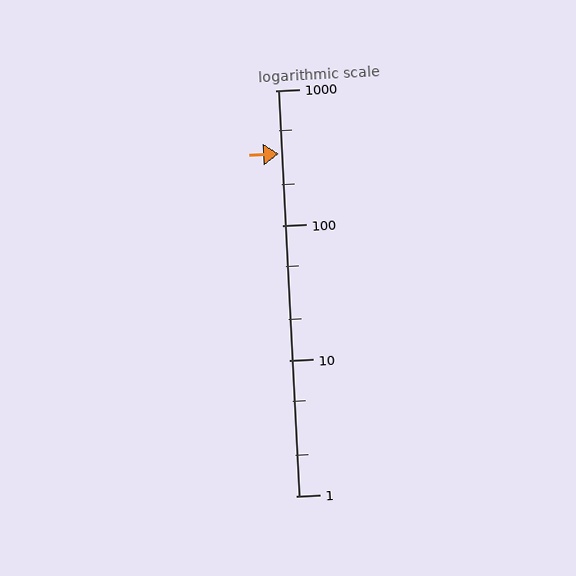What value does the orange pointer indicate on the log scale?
The pointer indicates approximately 340.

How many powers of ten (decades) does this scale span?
The scale spans 3 decades, from 1 to 1000.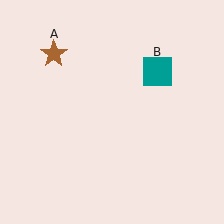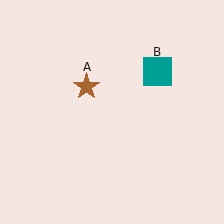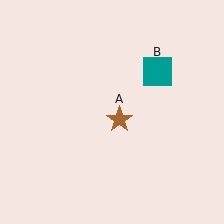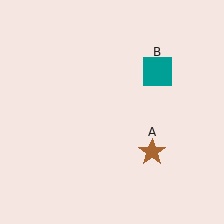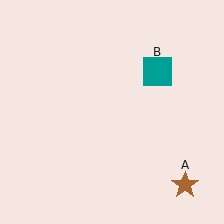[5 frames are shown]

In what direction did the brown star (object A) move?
The brown star (object A) moved down and to the right.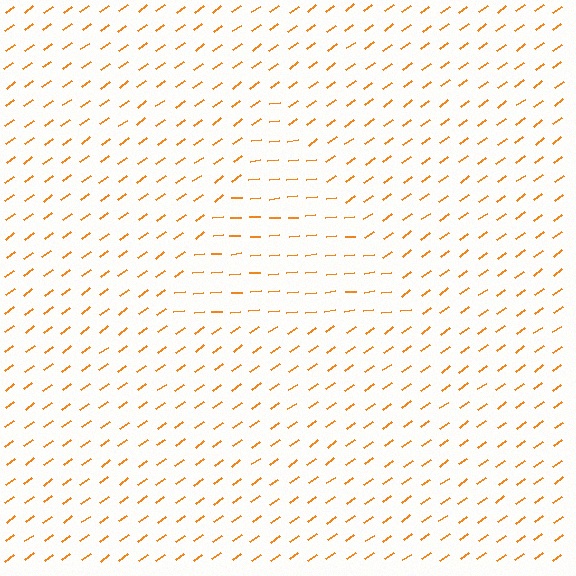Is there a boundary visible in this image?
Yes, there is a texture boundary formed by a change in line orientation.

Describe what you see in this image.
The image is filled with small orange line segments. A triangle region in the image has lines oriented differently from the surrounding lines, creating a visible texture boundary.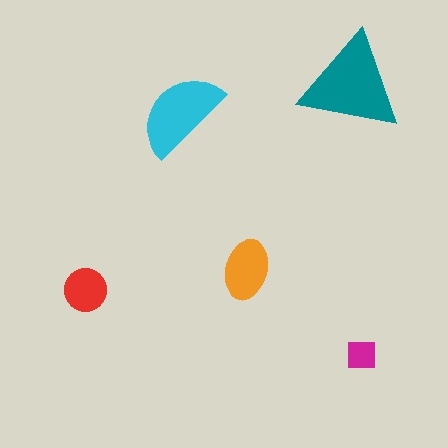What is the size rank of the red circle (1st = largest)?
4th.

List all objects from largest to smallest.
The teal triangle, the cyan semicircle, the orange ellipse, the red circle, the magenta square.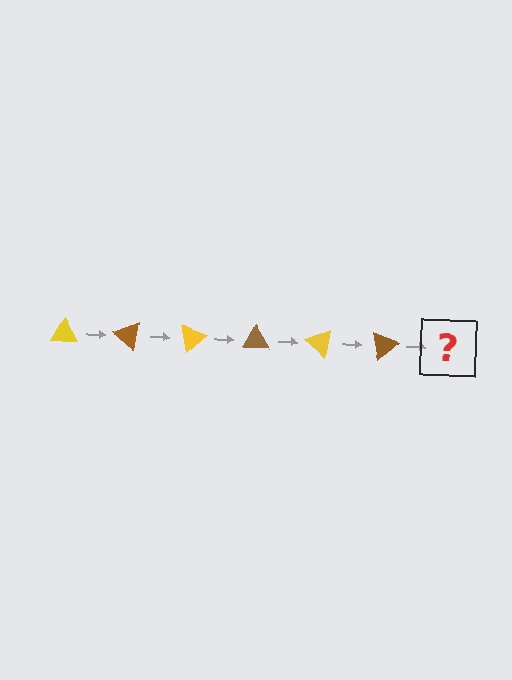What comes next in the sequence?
The next element should be a yellow triangle, rotated 240 degrees from the start.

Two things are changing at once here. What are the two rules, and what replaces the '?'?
The two rules are that it rotates 40 degrees each step and the color cycles through yellow and brown. The '?' should be a yellow triangle, rotated 240 degrees from the start.